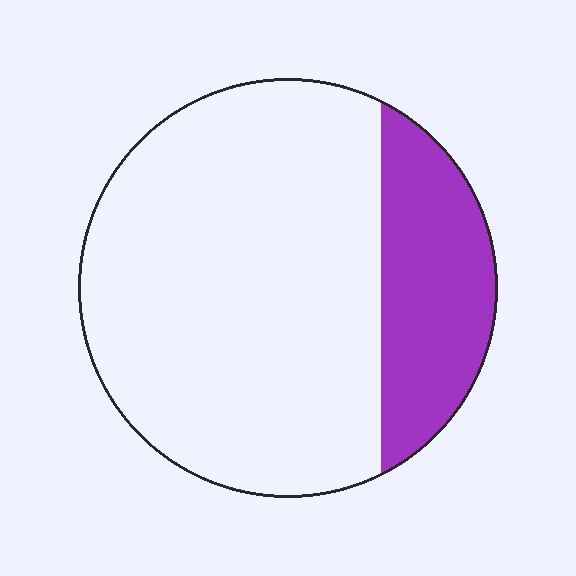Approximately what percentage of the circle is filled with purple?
Approximately 25%.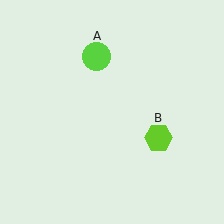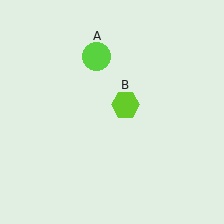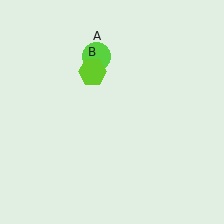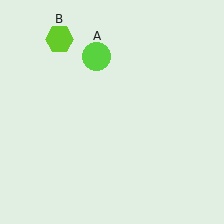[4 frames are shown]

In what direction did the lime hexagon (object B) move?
The lime hexagon (object B) moved up and to the left.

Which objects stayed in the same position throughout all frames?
Lime circle (object A) remained stationary.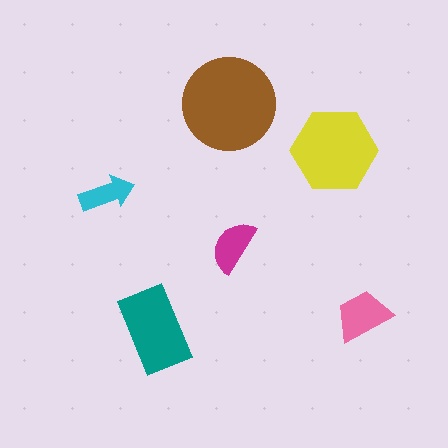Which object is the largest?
The brown circle.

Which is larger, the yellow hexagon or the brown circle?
The brown circle.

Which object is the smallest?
The cyan arrow.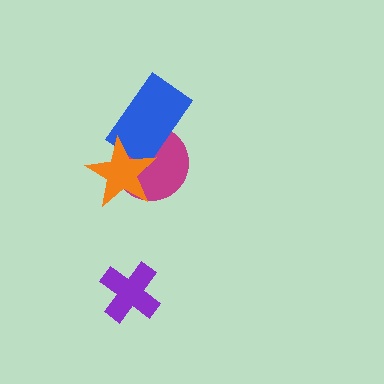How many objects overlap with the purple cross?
0 objects overlap with the purple cross.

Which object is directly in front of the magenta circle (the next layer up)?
The blue rectangle is directly in front of the magenta circle.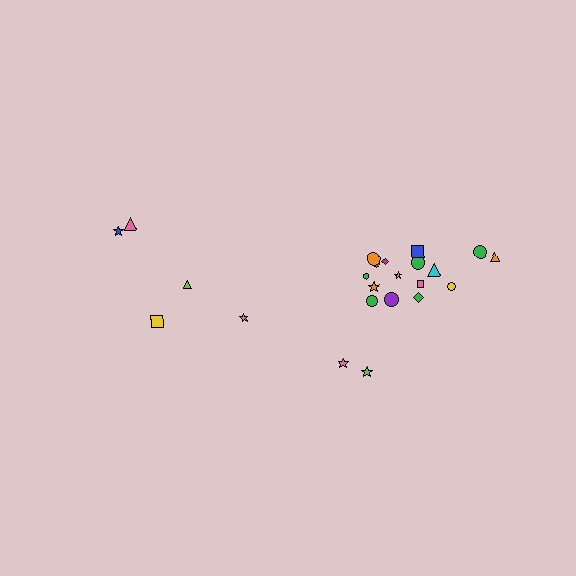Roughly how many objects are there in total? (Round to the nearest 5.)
Roughly 25 objects in total.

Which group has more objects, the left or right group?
The right group.